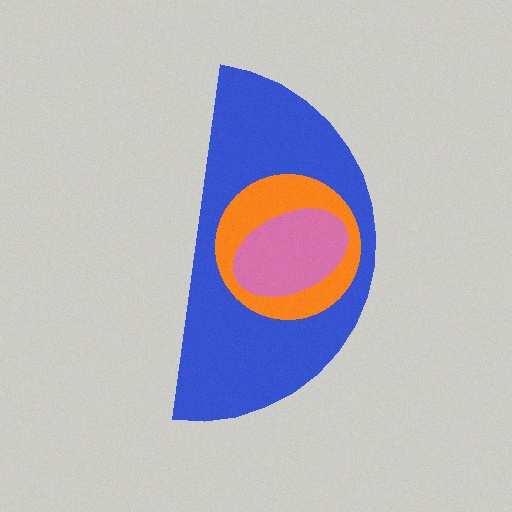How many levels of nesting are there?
3.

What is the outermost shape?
The blue semicircle.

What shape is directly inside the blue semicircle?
The orange circle.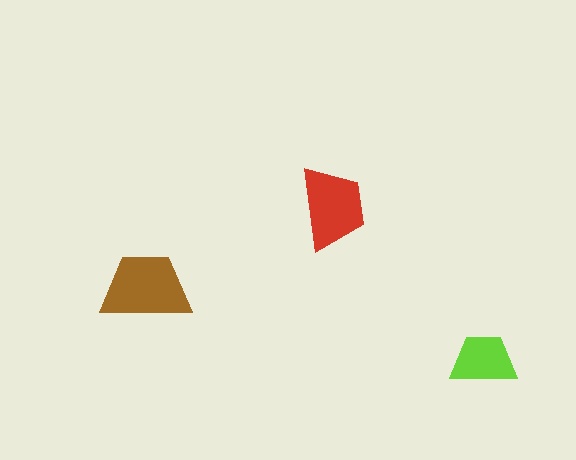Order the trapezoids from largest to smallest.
the brown one, the red one, the lime one.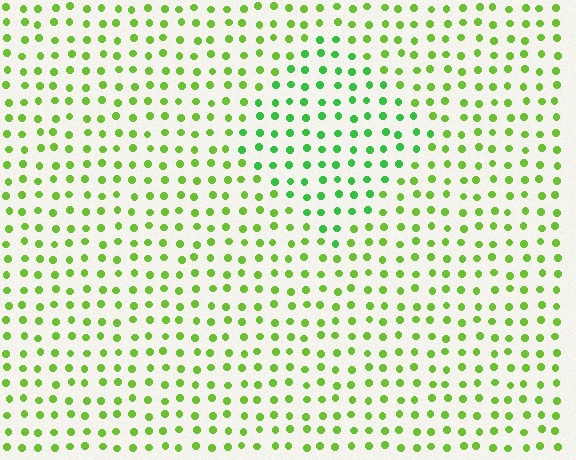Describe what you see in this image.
The image is filled with small lime elements in a uniform arrangement. A diamond-shaped region is visible where the elements are tinted to a slightly different hue, forming a subtle color boundary.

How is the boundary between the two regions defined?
The boundary is defined purely by a slight shift in hue (about 30 degrees). Spacing, size, and orientation are identical on both sides.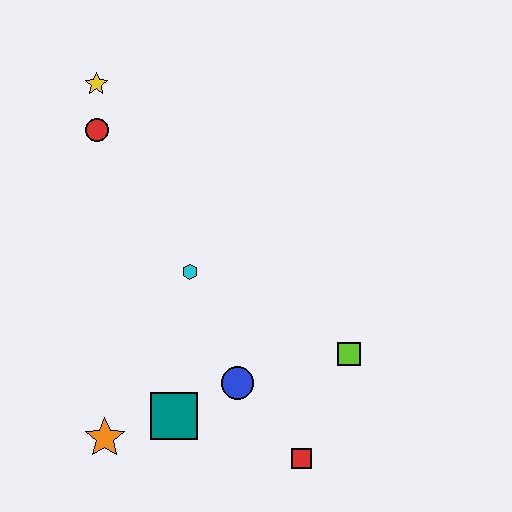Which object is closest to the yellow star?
The red circle is closest to the yellow star.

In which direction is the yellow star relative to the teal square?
The yellow star is above the teal square.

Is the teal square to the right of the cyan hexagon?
No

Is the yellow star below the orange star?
No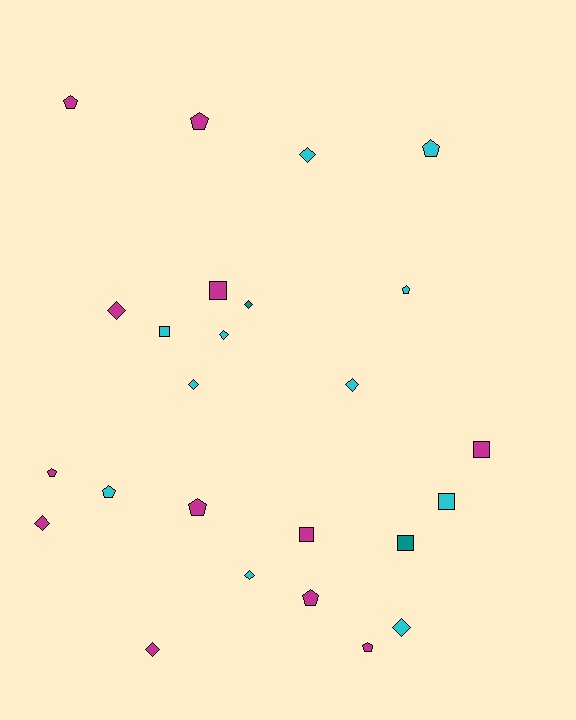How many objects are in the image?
There are 25 objects.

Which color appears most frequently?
Magenta, with 12 objects.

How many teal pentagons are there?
There are no teal pentagons.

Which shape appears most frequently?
Diamond, with 10 objects.